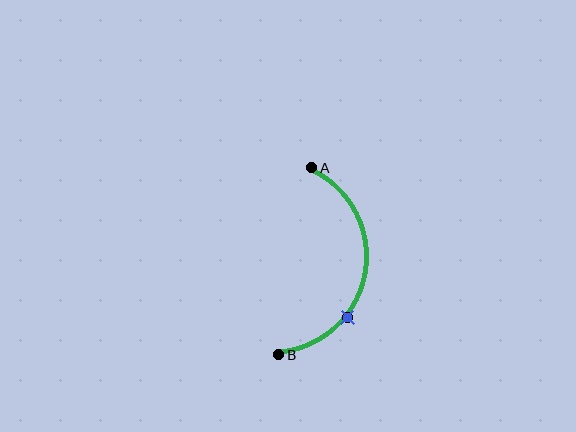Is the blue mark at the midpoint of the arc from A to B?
No. The blue mark lies on the arc but is closer to endpoint B. The arc midpoint would be at the point on the curve equidistant along the arc from both A and B.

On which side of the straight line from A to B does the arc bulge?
The arc bulges to the right of the straight line connecting A and B.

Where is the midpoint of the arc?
The arc midpoint is the point on the curve farthest from the straight line joining A and B. It sits to the right of that line.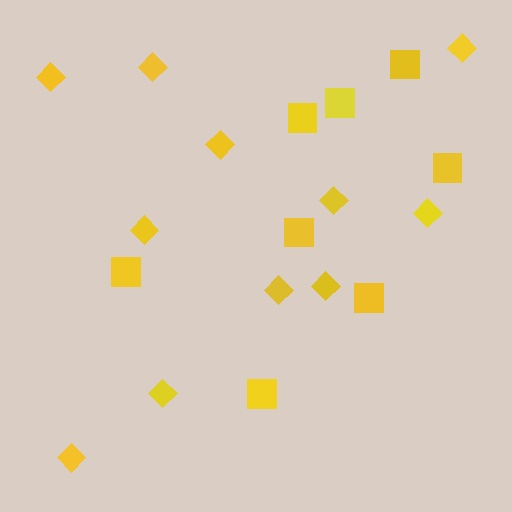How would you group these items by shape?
There are 2 groups: one group of squares (8) and one group of diamonds (11).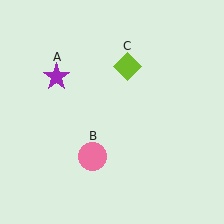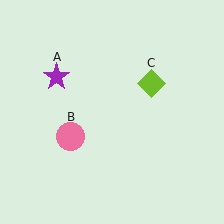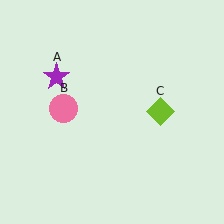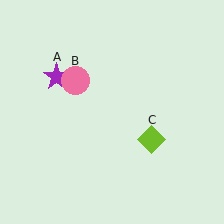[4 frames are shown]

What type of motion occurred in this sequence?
The pink circle (object B), lime diamond (object C) rotated clockwise around the center of the scene.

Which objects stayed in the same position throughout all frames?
Purple star (object A) remained stationary.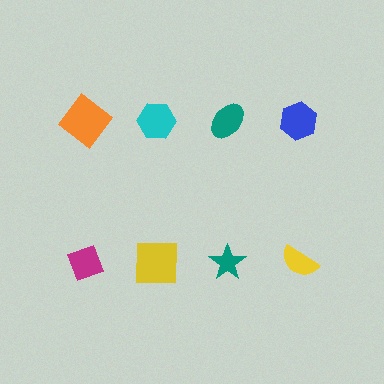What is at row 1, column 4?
A blue hexagon.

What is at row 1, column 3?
A teal ellipse.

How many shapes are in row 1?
4 shapes.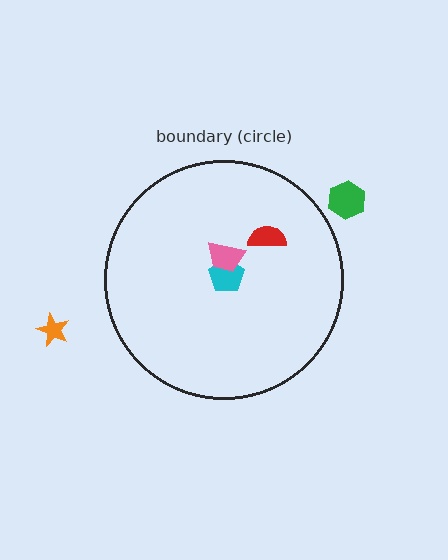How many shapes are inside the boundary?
3 inside, 2 outside.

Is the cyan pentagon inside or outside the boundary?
Inside.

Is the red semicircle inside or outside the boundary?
Inside.